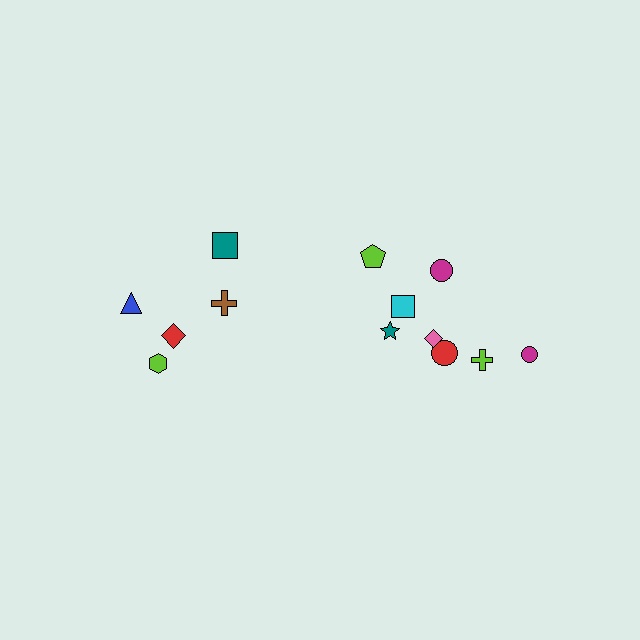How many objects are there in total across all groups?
There are 13 objects.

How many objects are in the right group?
There are 8 objects.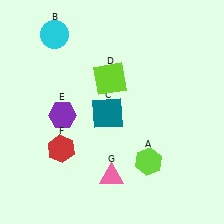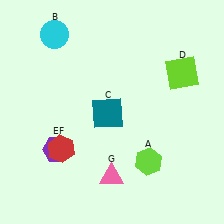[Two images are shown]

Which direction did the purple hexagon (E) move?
The purple hexagon (E) moved down.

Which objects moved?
The objects that moved are: the lime square (D), the purple hexagon (E).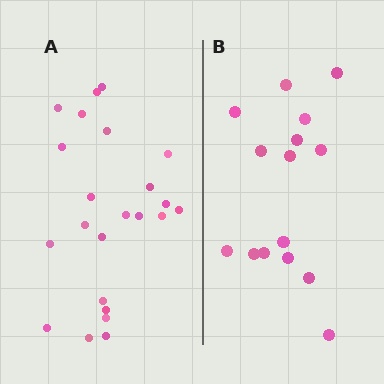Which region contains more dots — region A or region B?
Region A (the left region) has more dots.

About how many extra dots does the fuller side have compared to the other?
Region A has roughly 8 or so more dots than region B.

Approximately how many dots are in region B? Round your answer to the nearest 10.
About 20 dots. (The exact count is 15, which rounds to 20.)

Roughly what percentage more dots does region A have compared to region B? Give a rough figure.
About 55% more.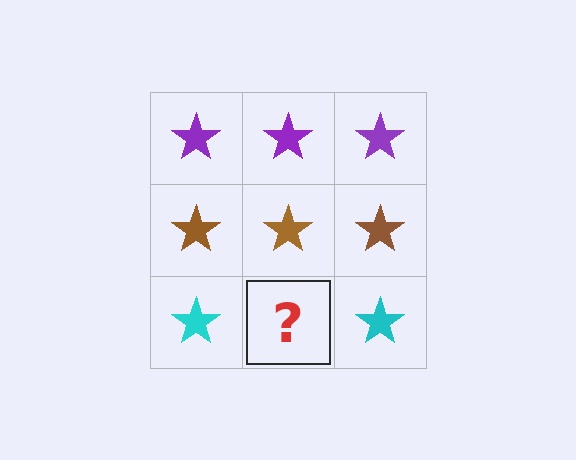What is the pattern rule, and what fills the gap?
The rule is that each row has a consistent color. The gap should be filled with a cyan star.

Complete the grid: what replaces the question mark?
The question mark should be replaced with a cyan star.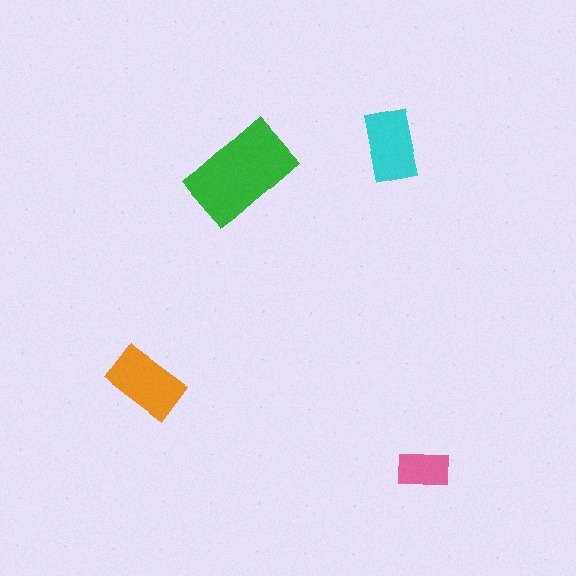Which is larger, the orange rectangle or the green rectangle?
The green one.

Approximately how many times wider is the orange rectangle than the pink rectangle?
About 1.5 times wider.